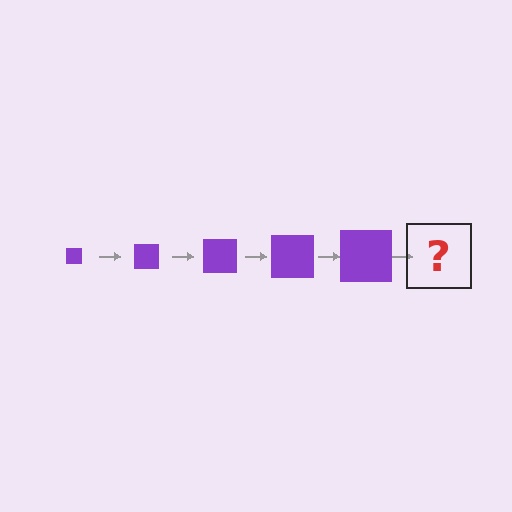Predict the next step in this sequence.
The next step is a purple square, larger than the previous one.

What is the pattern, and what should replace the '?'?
The pattern is that the square gets progressively larger each step. The '?' should be a purple square, larger than the previous one.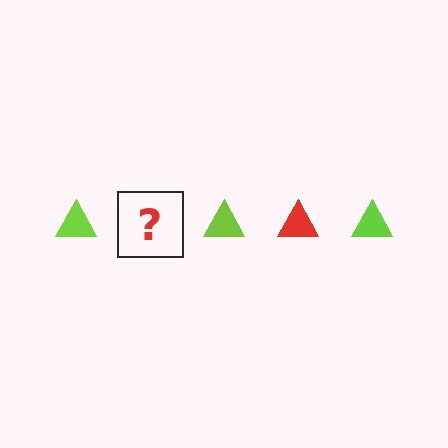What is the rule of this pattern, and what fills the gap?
The rule is that the pattern cycles through lime, red triangles. The gap should be filled with a red triangle.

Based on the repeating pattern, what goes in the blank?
The blank should be a red triangle.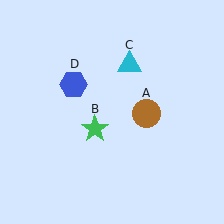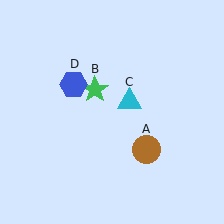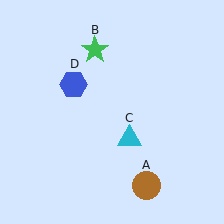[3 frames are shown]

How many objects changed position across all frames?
3 objects changed position: brown circle (object A), green star (object B), cyan triangle (object C).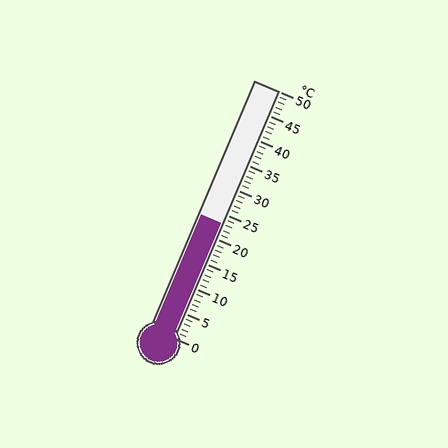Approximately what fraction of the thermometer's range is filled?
The thermometer is filled to approximately 45% of its range.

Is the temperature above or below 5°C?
The temperature is above 5°C.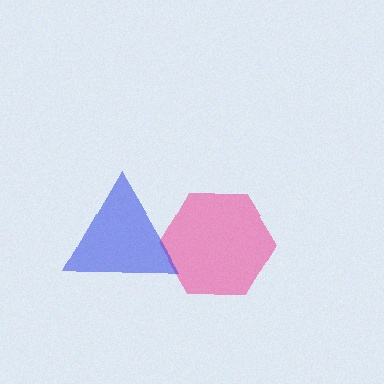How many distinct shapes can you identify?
There are 2 distinct shapes: a pink hexagon, a blue triangle.